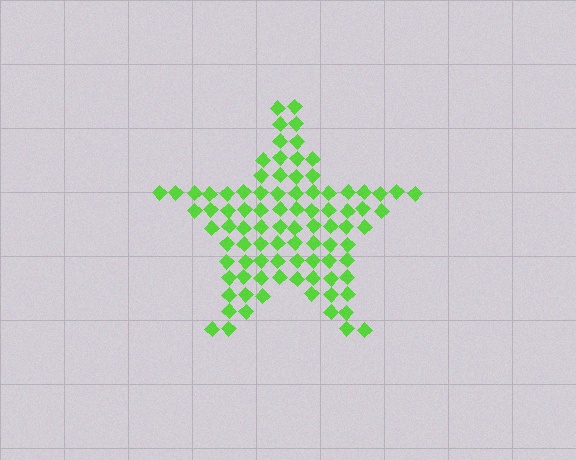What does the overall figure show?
The overall figure shows a star.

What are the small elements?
The small elements are diamonds.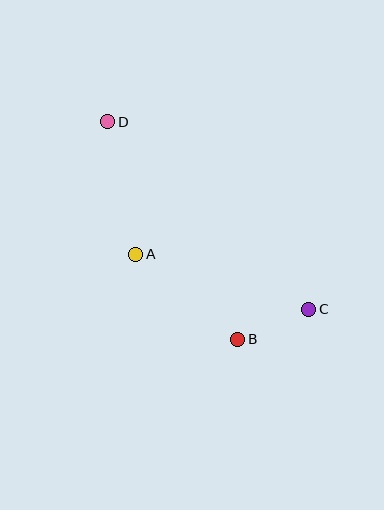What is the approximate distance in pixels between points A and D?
The distance between A and D is approximately 136 pixels.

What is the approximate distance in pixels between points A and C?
The distance between A and C is approximately 181 pixels.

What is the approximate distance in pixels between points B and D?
The distance between B and D is approximately 254 pixels.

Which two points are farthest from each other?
Points C and D are farthest from each other.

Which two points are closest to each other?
Points B and C are closest to each other.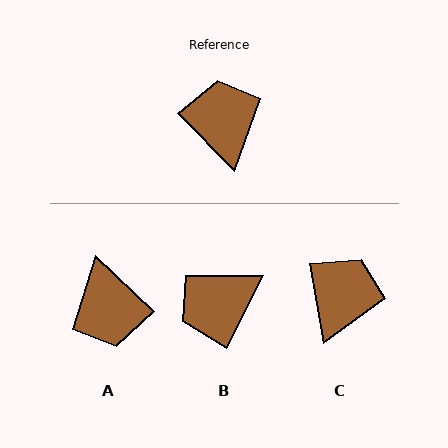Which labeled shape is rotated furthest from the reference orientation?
A, about 178 degrees away.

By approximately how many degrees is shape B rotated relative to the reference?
Approximately 109 degrees counter-clockwise.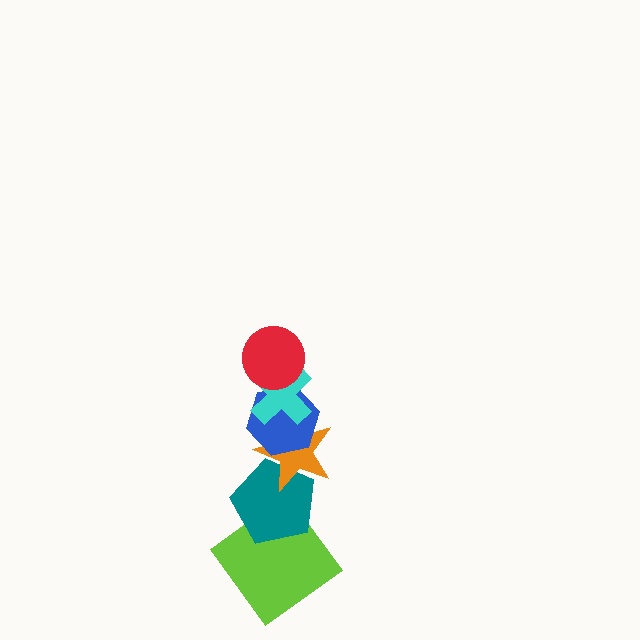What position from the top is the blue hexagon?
The blue hexagon is 3rd from the top.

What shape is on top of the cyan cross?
The red circle is on top of the cyan cross.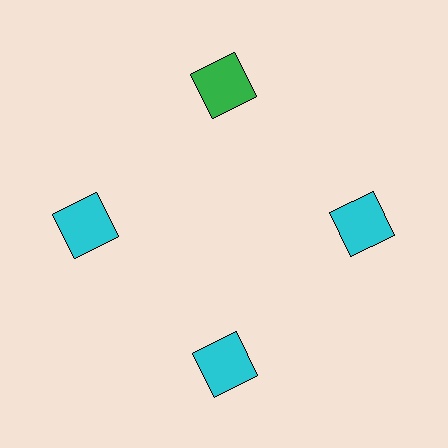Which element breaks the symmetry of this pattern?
The green square at roughly the 12 o'clock position breaks the symmetry. All other shapes are cyan squares.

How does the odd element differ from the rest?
It has a different color: green instead of cyan.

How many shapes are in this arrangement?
There are 4 shapes arranged in a ring pattern.